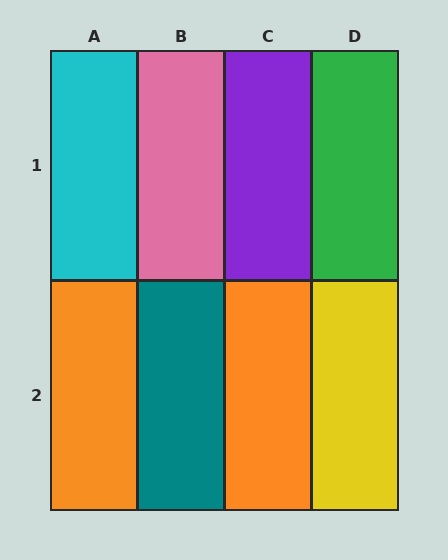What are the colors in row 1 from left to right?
Cyan, pink, purple, green.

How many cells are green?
1 cell is green.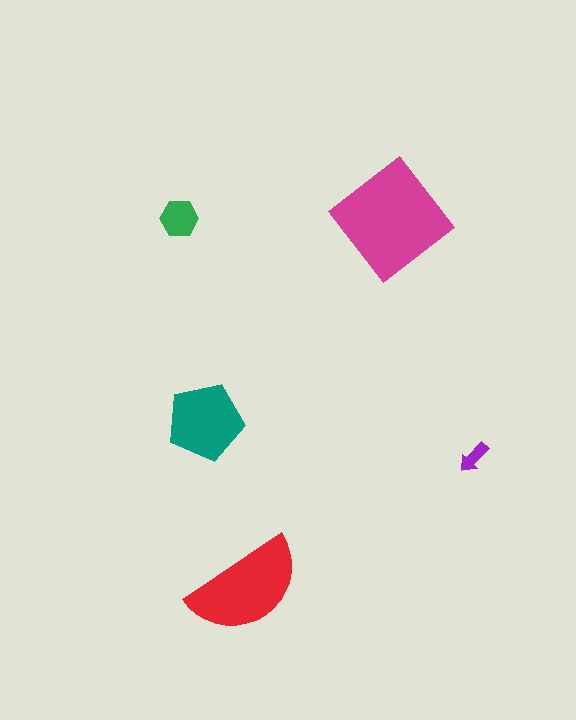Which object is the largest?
The magenta diamond.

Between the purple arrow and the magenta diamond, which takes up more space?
The magenta diamond.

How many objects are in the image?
There are 5 objects in the image.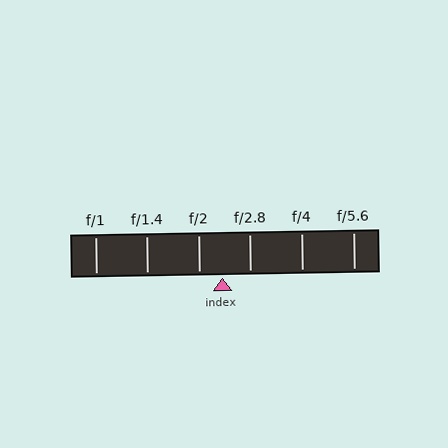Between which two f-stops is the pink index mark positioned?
The index mark is between f/2 and f/2.8.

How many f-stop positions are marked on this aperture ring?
There are 6 f-stop positions marked.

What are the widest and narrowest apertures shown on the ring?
The widest aperture shown is f/1 and the narrowest is f/5.6.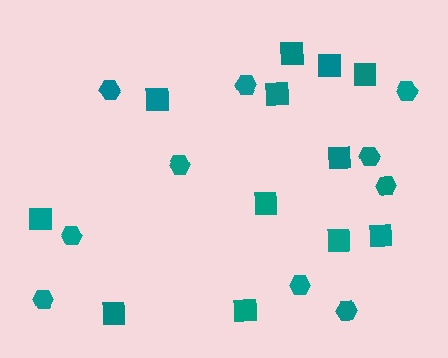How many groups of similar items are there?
There are 2 groups: one group of squares (12) and one group of hexagons (10).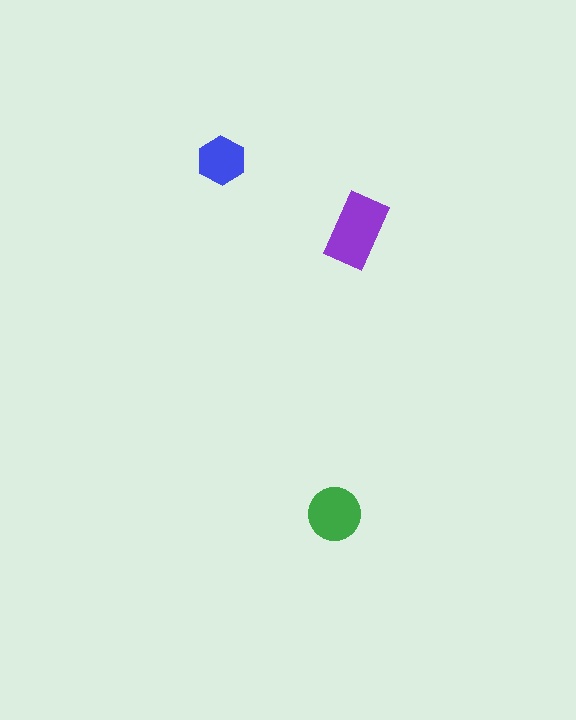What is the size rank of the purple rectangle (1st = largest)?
1st.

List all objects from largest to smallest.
The purple rectangle, the green circle, the blue hexagon.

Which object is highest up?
The blue hexagon is topmost.